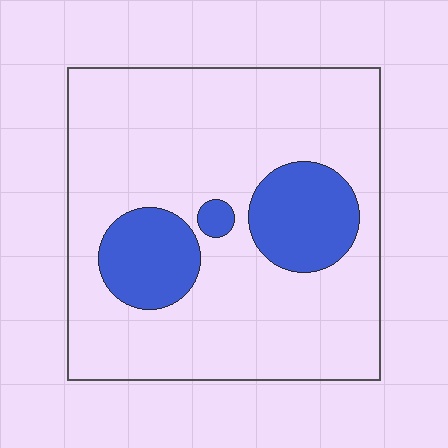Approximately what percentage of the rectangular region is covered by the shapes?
Approximately 20%.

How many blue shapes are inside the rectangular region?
3.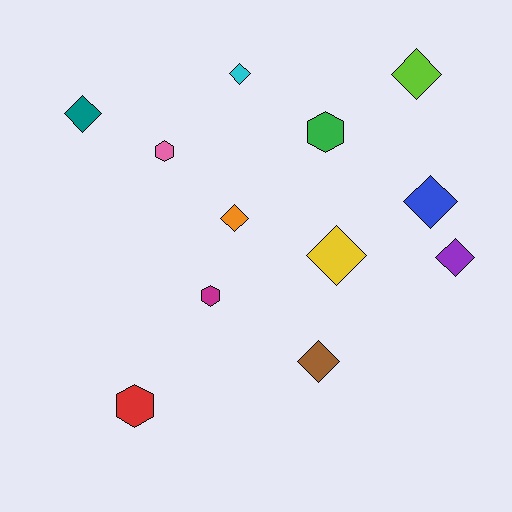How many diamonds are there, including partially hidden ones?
There are 8 diamonds.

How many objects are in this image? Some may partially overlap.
There are 12 objects.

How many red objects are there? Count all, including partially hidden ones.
There is 1 red object.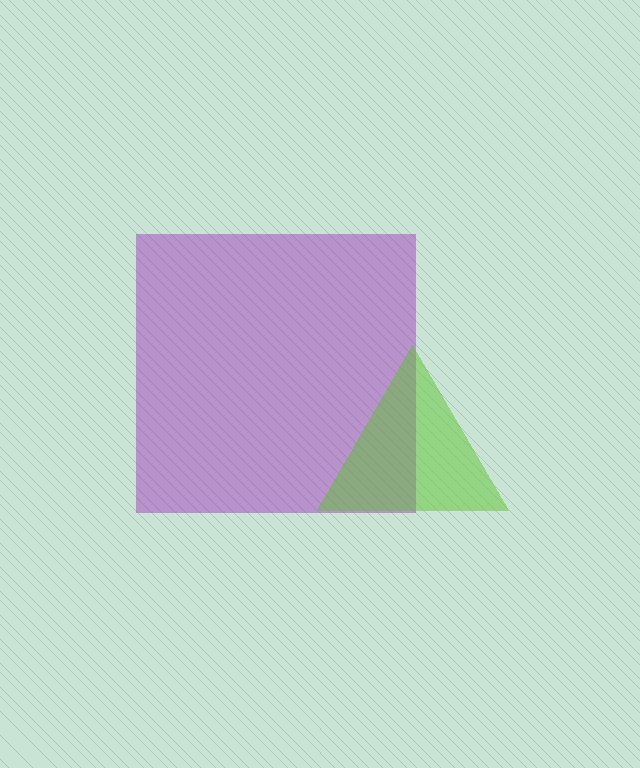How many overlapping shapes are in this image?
There are 2 overlapping shapes in the image.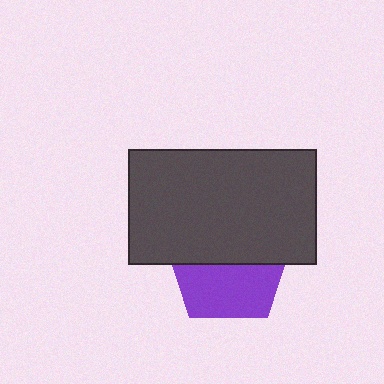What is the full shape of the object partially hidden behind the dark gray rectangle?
The partially hidden object is a purple pentagon.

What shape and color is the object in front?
The object in front is a dark gray rectangle.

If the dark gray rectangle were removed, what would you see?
You would see the complete purple pentagon.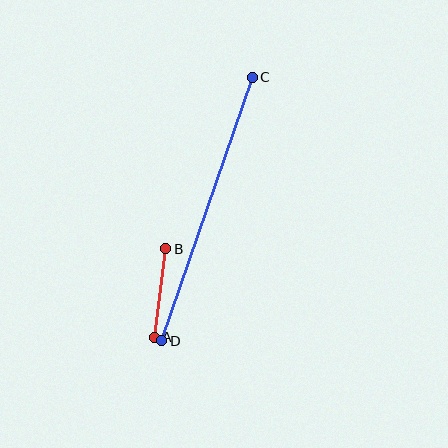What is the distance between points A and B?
The distance is approximately 90 pixels.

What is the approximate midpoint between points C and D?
The midpoint is at approximately (207, 209) pixels.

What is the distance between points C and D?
The distance is approximately 278 pixels.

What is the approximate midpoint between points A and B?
The midpoint is at approximately (160, 293) pixels.